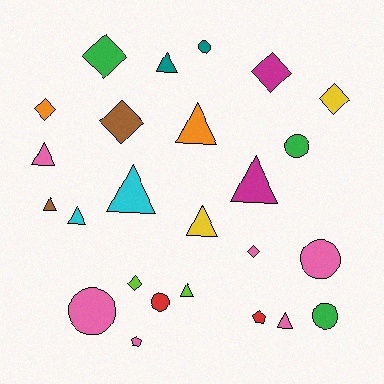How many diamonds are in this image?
There are 7 diamonds.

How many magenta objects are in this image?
There are 2 magenta objects.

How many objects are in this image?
There are 25 objects.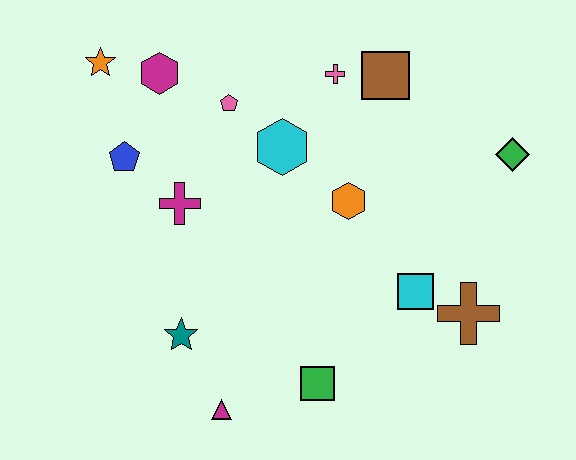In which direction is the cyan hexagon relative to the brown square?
The cyan hexagon is to the left of the brown square.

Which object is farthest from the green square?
The orange star is farthest from the green square.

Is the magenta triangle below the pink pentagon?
Yes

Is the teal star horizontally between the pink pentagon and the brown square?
No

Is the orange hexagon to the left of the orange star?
No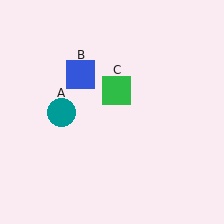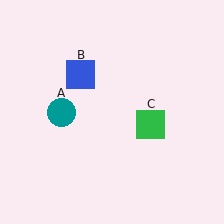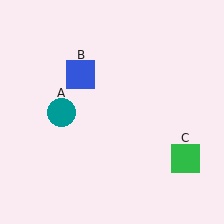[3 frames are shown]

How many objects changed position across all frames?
1 object changed position: green square (object C).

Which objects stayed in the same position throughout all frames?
Teal circle (object A) and blue square (object B) remained stationary.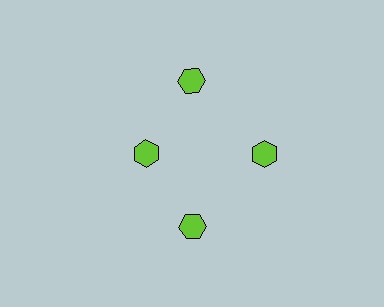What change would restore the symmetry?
The symmetry would be restored by moving it outward, back onto the ring so that all 4 hexagons sit at equal angles and equal distance from the center.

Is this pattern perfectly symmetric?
No. The 4 lime hexagons are arranged in a ring, but one element near the 9 o'clock position is pulled inward toward the center, breaking the 4-fold rotational symmetry.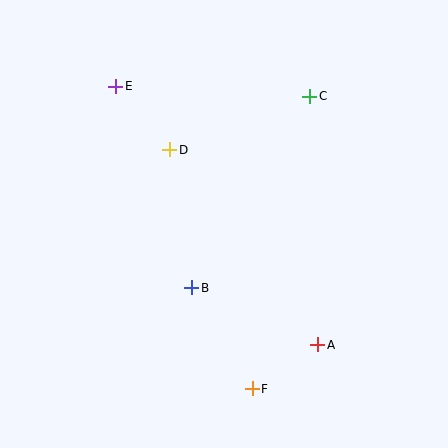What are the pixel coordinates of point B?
Point B is at (192, 288).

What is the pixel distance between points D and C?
The distance between D and C is 150 pixels.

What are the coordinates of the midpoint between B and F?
The midpoint between B and F is at (222, 338).